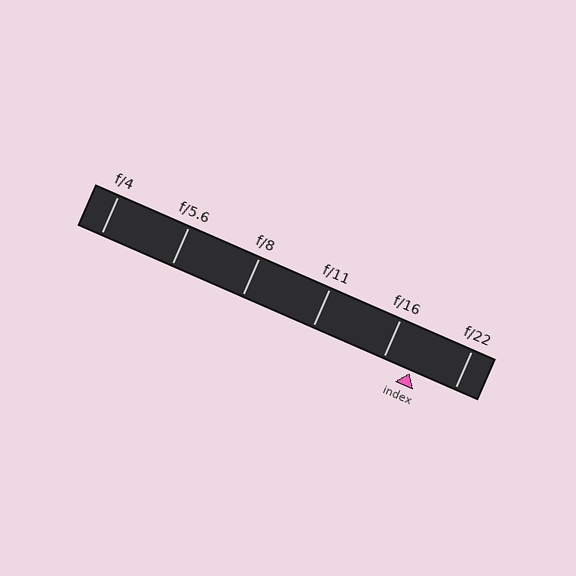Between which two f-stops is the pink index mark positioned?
The index mark is between f/16 and f/22.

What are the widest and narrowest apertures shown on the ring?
The widest aperture shown is f/4 and the narrowest is f/22.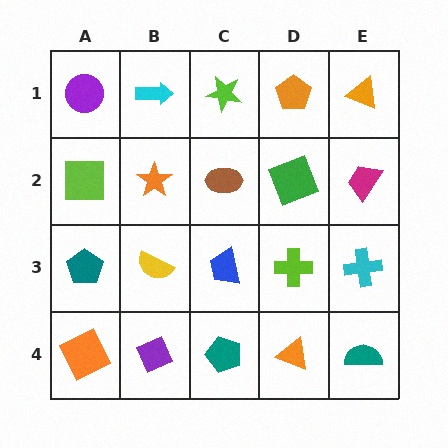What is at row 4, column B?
A purple diamond.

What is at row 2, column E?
A magenta trapezoid.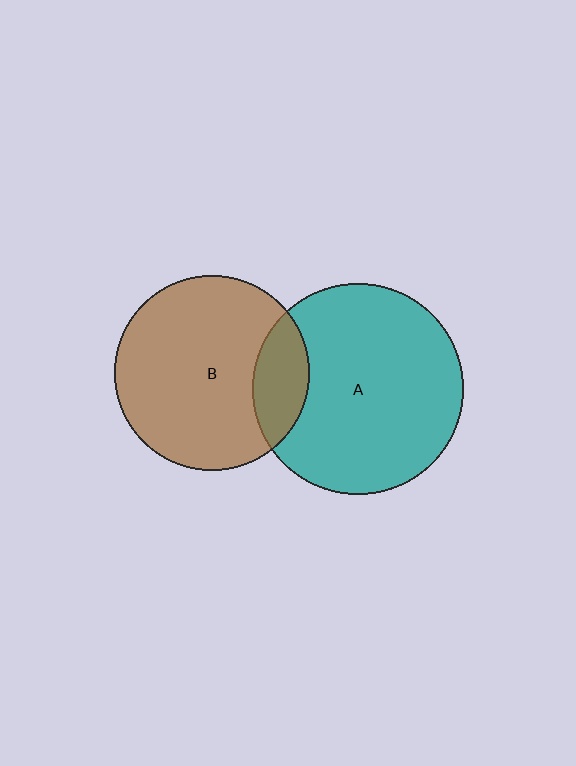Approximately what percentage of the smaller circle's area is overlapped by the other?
Approximately 20%.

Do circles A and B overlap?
Yes.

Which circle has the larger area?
Circle A (teal).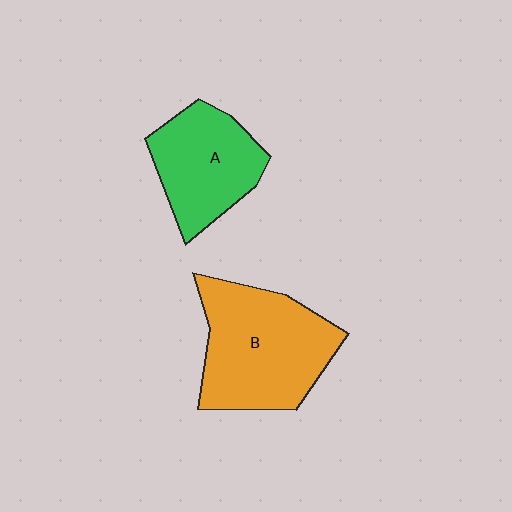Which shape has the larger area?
Shape B (orange).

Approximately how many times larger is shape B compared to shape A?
Approximately 1.4 times.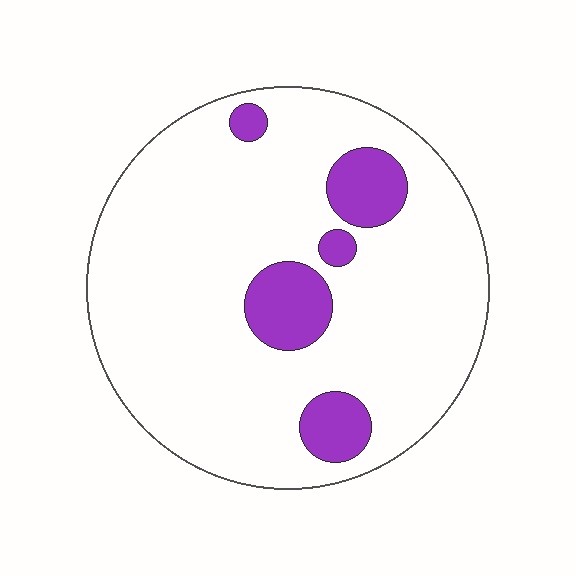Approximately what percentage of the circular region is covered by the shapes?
Approximately 15%.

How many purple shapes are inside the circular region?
5.